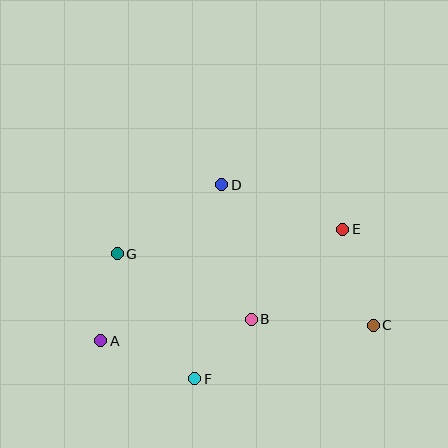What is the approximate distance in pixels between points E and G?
The distance between E and G is approximately 227 pixels.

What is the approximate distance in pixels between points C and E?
The distance between C and E is approximately 100 pixels.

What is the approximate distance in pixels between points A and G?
The distance between A and G is approximately 88 pixels.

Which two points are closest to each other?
Points B and F are closest to each other.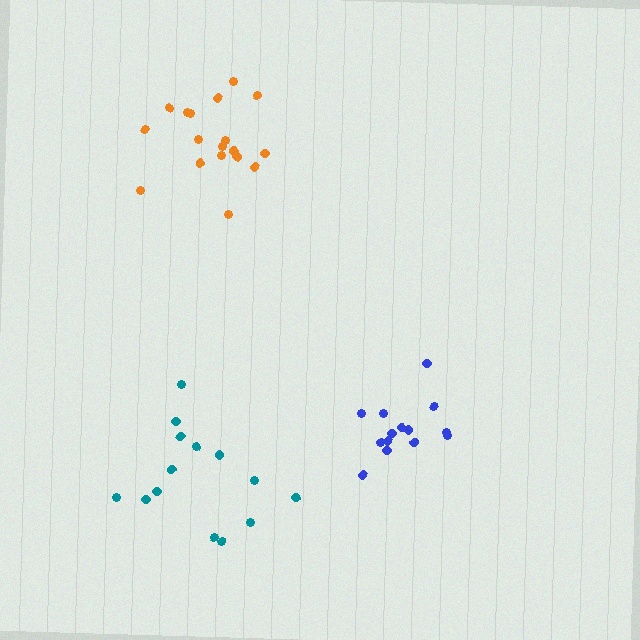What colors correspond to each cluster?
The clusters are colored: orange, teal, blue.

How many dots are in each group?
Group 1: 18 dots, Group 2: 14 dots, Group 3: 14 dots (46 total).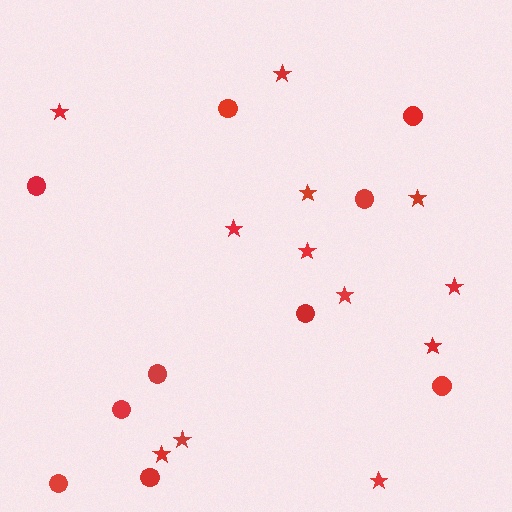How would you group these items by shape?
There are 2 groups: one group of stars (12) and one group of circles (10).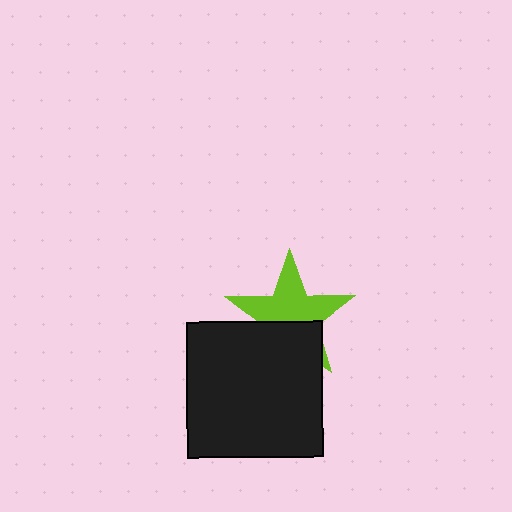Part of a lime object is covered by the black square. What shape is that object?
It is a star.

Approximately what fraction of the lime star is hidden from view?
Roughly 39% of the lime star is hidden behind the black square.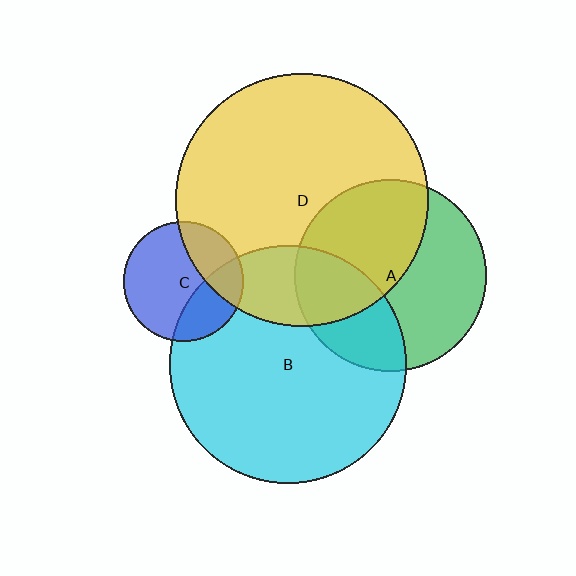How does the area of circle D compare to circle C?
Approximately 4.4 times.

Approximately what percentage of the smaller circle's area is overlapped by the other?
Approximately 25%.